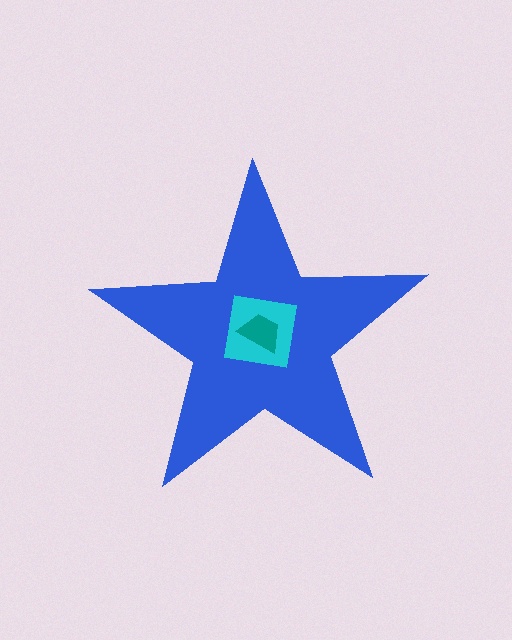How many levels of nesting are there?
3.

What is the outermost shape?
The blue star.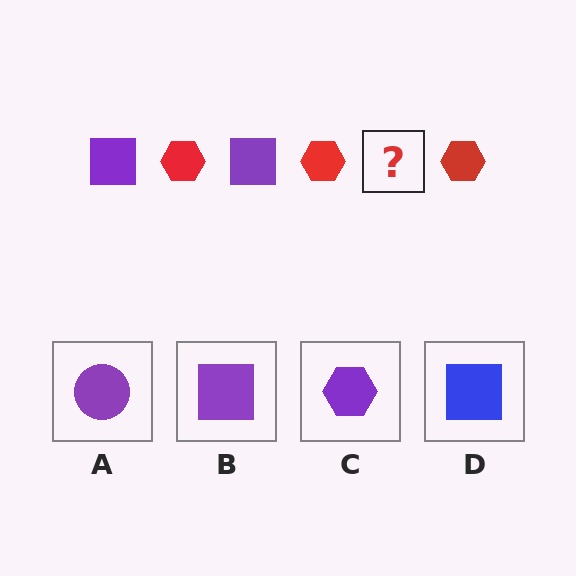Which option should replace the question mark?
Option B.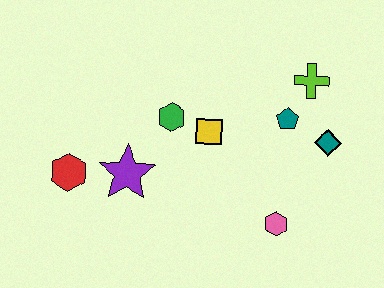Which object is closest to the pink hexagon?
The teal diamond is closest to the pink hexagon.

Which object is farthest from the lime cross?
The red hexagon is farthest from the lime cross.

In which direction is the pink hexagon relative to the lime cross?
The pink hexagon is below the lime cross.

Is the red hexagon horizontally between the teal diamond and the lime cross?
No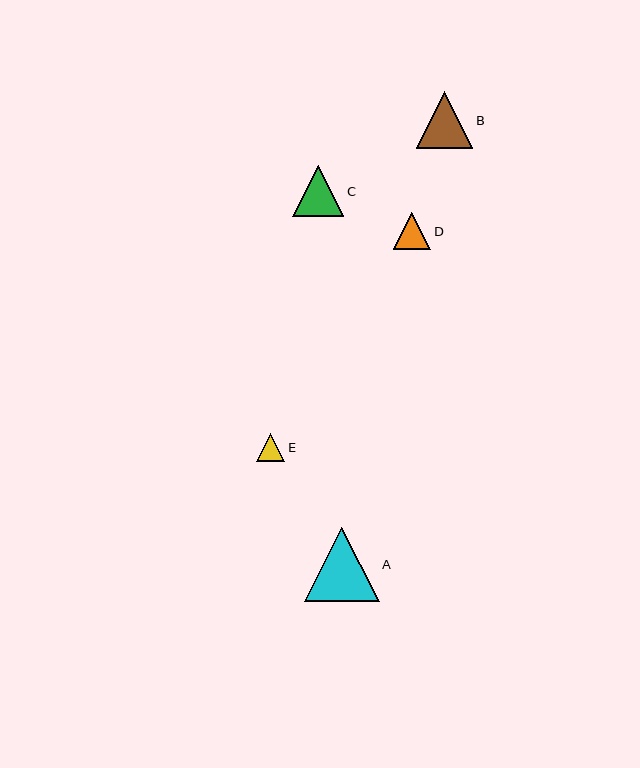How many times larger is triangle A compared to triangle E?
Triangle A is approximately 2.7 times the size of triangle E.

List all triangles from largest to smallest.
From largest to smallest: A, B, C, D, E.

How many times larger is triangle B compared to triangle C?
Triangle B is approximately 1.1 times the size of triangle C.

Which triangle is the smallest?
Triangle E is the smallest with a size of approximately 28 pixels.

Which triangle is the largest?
Triangle A is the largest with a size of approximately 75 pixels.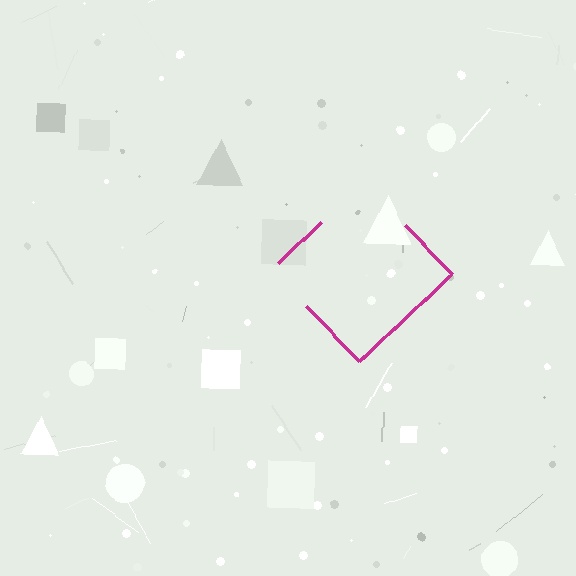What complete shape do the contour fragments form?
The contour fragments form a diamond.